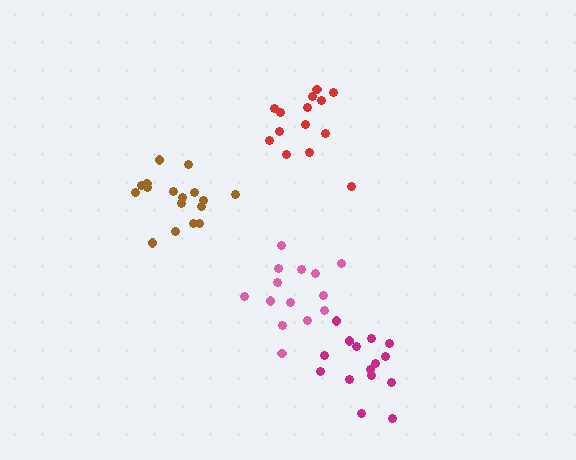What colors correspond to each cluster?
The clusters are colored: brown, magenta, red, pink.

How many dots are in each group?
Group 1: 17 dots, Group 2: 15 dots, Group 3: 14 dots, Group 4: 14 dots (60 total).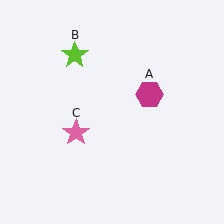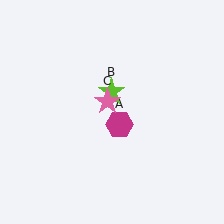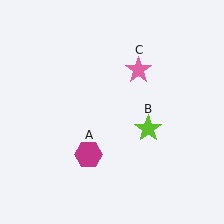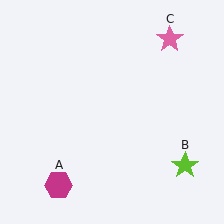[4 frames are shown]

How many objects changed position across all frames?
3 objects changed position: magenta hexagon (object A), lime star (object B), pink star (object C).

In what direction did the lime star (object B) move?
The lime star (object B) moved down and to the right.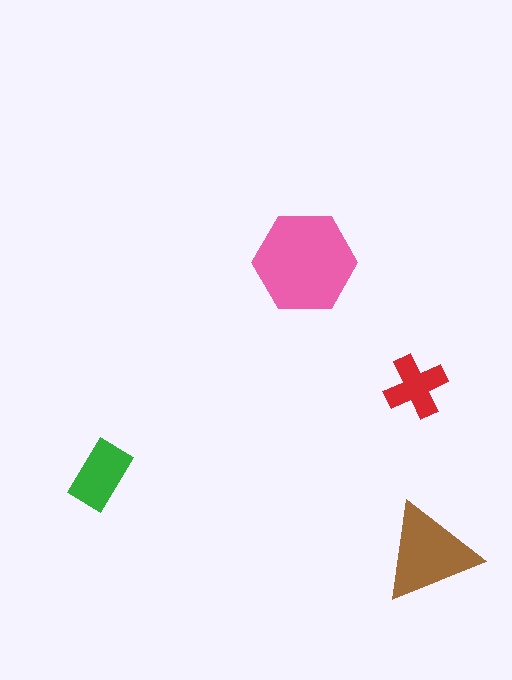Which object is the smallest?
The red cross.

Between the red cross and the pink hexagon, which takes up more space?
The pink hexagon.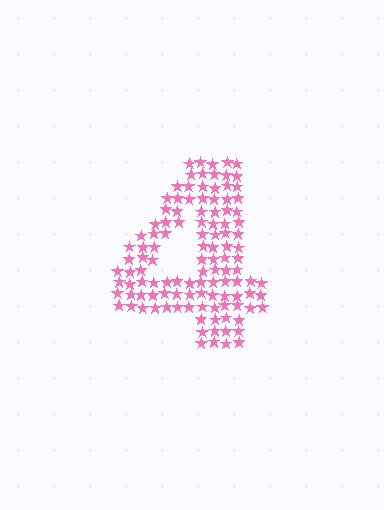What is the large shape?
The large shape is the digit 4.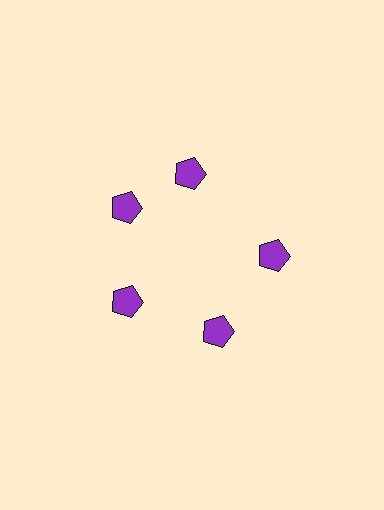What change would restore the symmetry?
The symmetry would be restored by rotating it back into even spacing with its neighbors so that all 5 pentagons sit at equal angles and equal distance from the center.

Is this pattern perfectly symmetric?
No. The 5 purple pentagons are arranged in a ring, but one element near the 1 o'clock position is rotated out of alignment along the ring, breaking the 5-fold rotational symmetry.